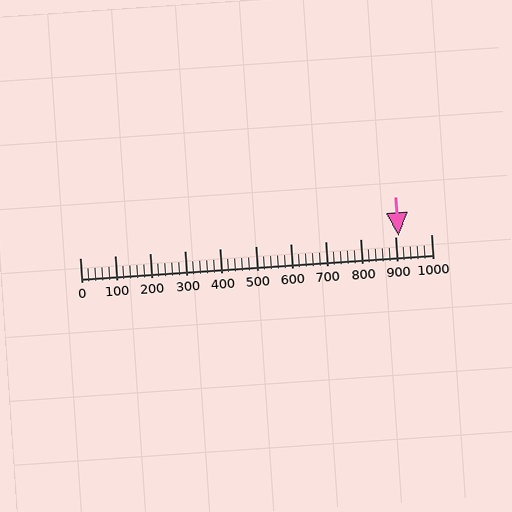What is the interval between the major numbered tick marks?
The major tick marks are spaced 100 units apart.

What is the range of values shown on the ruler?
The ruler shows values from 0 to 1000.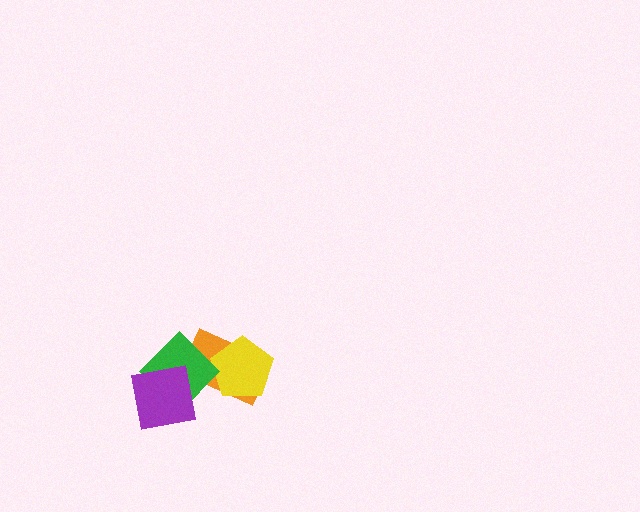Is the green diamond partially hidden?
Yes, it is partially covered by another shape.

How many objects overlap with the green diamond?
3 objects overlap with the green diamond.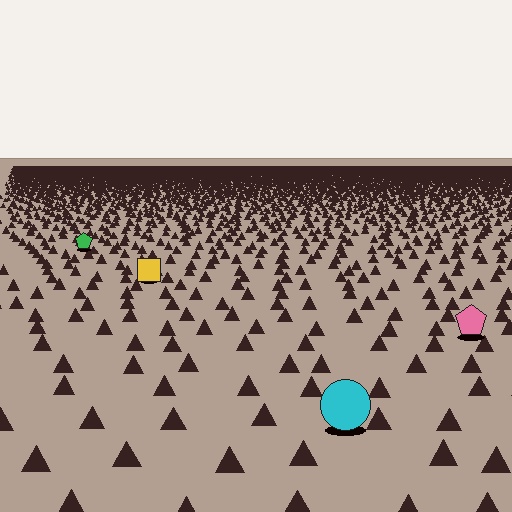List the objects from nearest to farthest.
From nearest to farthest: the cyan circle, the pink pentagon, the yellow square, the green pentagon.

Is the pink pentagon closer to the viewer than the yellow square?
Yes. The pink pentagon is closer — you can tell from the texture gradient: the ground texture is coarser near it.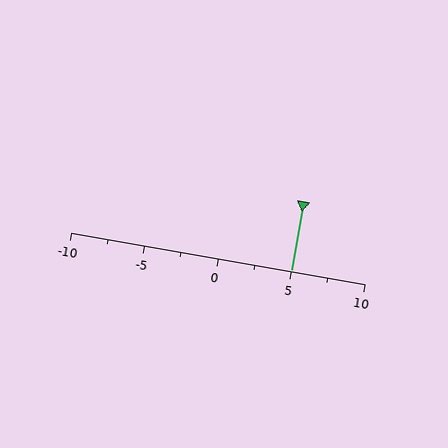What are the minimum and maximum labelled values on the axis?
The axis runs from -10 to 10.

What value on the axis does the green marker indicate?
The marker indicates approximately 5.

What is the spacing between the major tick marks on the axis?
The major ticks are spaced 5 apart.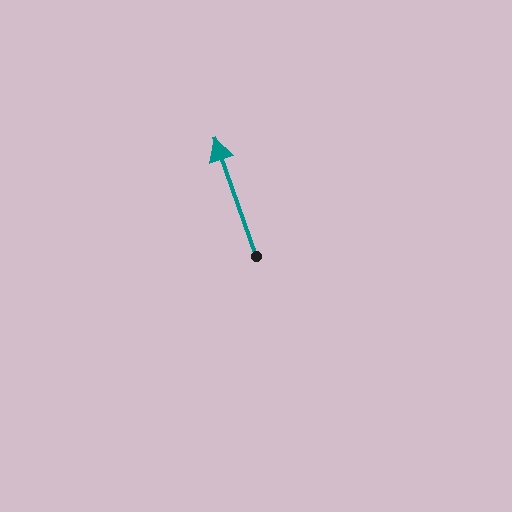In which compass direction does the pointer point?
North.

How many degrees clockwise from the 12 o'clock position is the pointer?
Approximately 340 degrees.